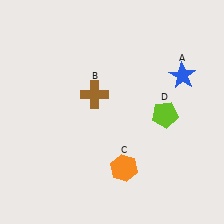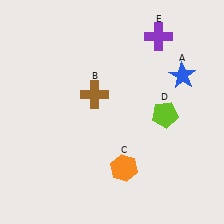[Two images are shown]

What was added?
A purple cross (E) was added in Image 2.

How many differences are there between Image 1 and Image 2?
There is 1 difference between the two images.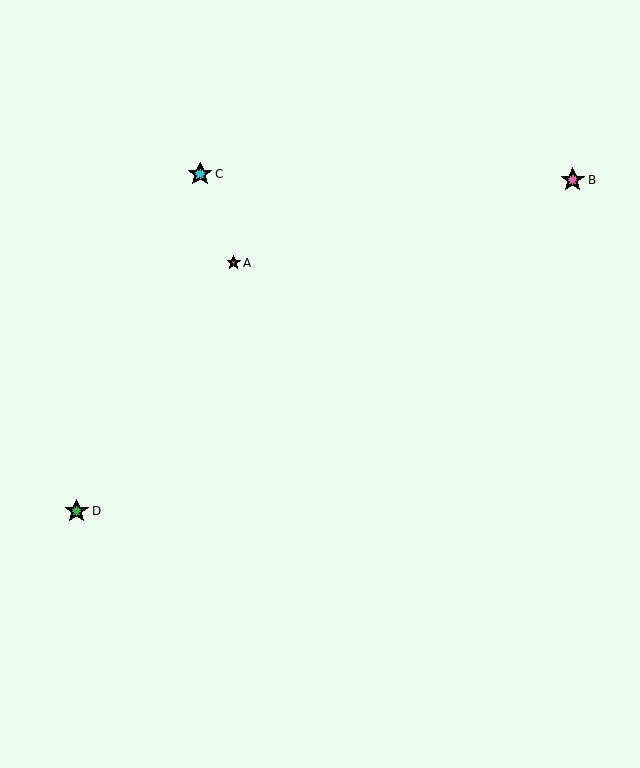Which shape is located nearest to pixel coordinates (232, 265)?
The magenta star (labeled A) at (234, 263) is nearest to that location.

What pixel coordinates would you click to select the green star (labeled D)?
Click at (77, 511) to select the green star D.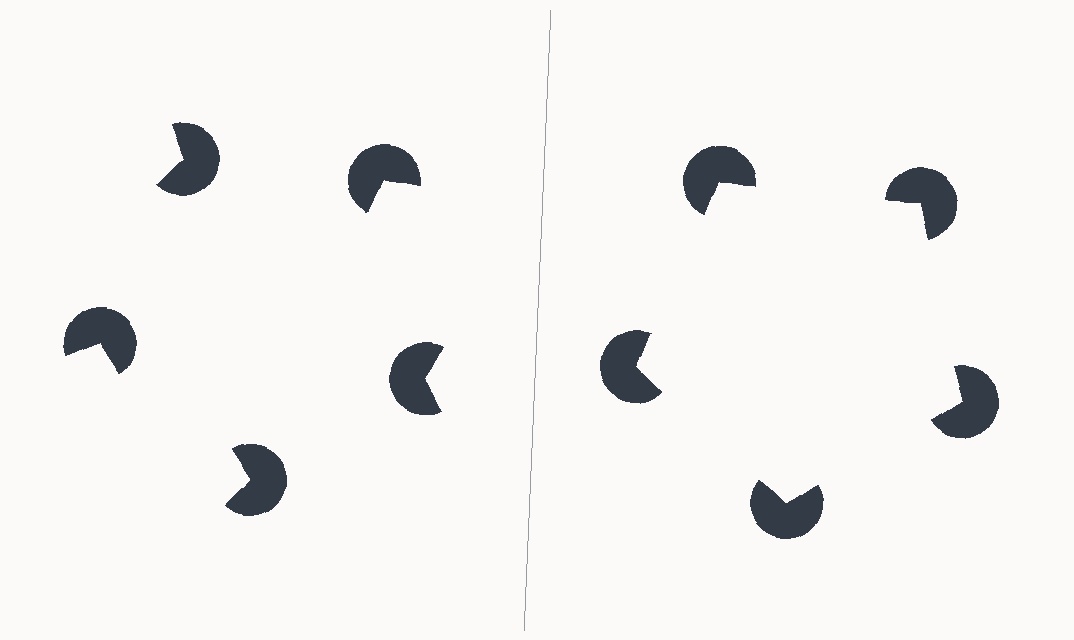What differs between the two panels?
The pac-man discs are positioned identically on both sides; only the wedge orientations differ. On the right they align to a pentagon; on the left they are misaligned.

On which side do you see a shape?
An illusory pentagon appears on the right side. On the left side the wedge cuts are rotated, so no coherent shape forms.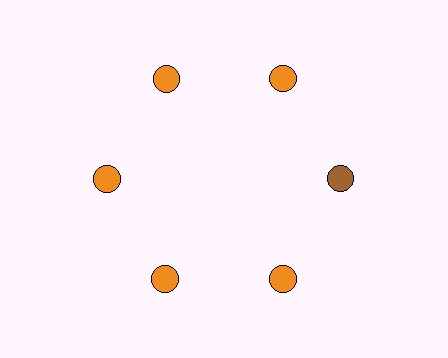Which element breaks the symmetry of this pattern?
The brown circle at roughly the 3 o'clock position breaks the symmetry. All other shapes are orange circles.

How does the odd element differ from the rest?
It has a different color: brown instead of orange.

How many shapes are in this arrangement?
There are 6 shapes arranged in a ring pattern.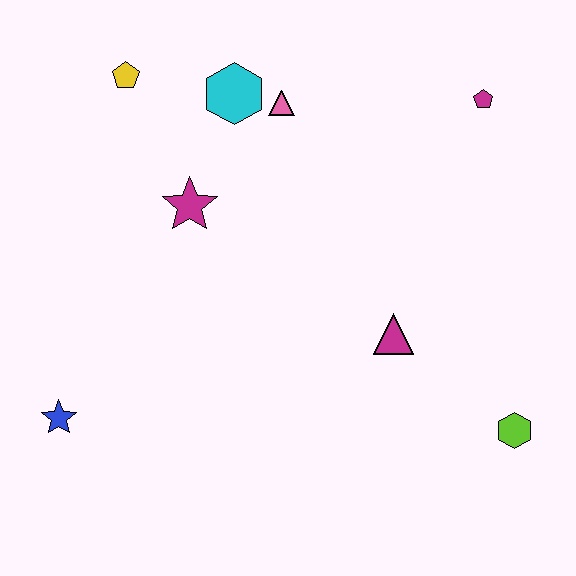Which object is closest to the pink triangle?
The cyan hexagon is closest to the pink triangle.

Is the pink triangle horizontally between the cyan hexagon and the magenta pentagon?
Yes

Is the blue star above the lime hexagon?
Yes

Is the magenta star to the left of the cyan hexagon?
Yes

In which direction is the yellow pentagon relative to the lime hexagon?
The yellow pentagon is to the left of the lime hexagon.